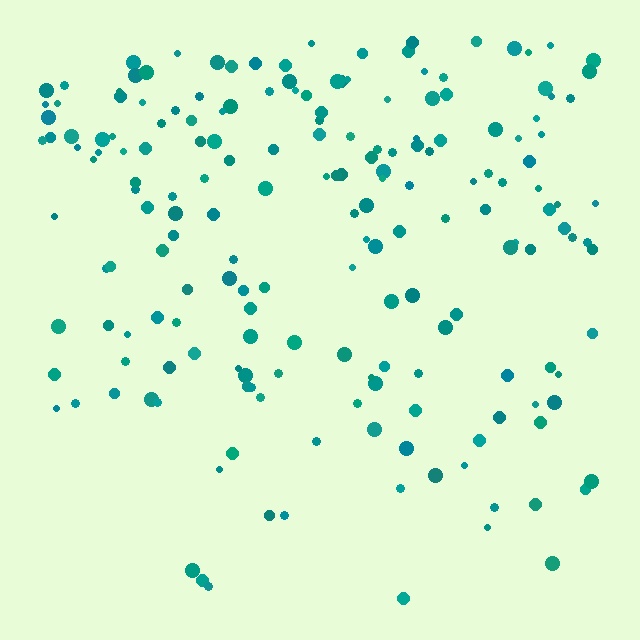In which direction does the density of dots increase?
From bottom to top, with the top side densest.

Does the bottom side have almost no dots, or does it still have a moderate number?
Still a moderate number, just noticeably fewer than the top.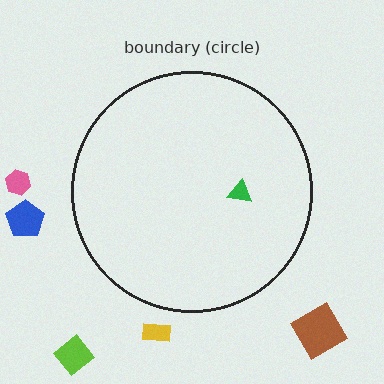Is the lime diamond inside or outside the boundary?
Outside.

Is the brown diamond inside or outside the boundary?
Outside.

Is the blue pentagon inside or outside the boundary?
Outside.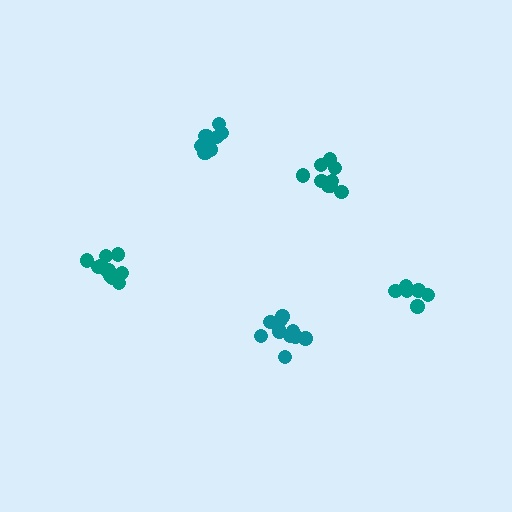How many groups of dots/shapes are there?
There are 5 groups.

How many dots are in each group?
Group 1: 9 dots, Group 2: 10 dots, Group 3: 11 dots, Group 4: 6 dots, Group 5: 11 dots (47 total).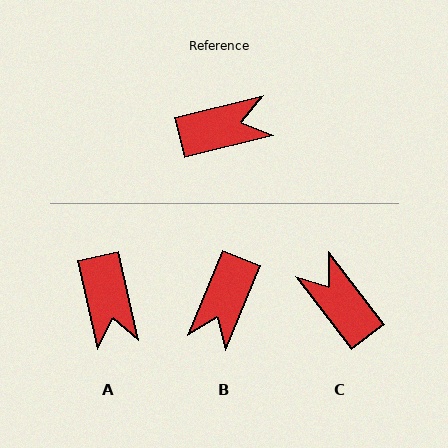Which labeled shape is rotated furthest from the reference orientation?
B, about 126 degrees away.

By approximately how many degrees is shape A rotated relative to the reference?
Approximately 91 degrees clockwise.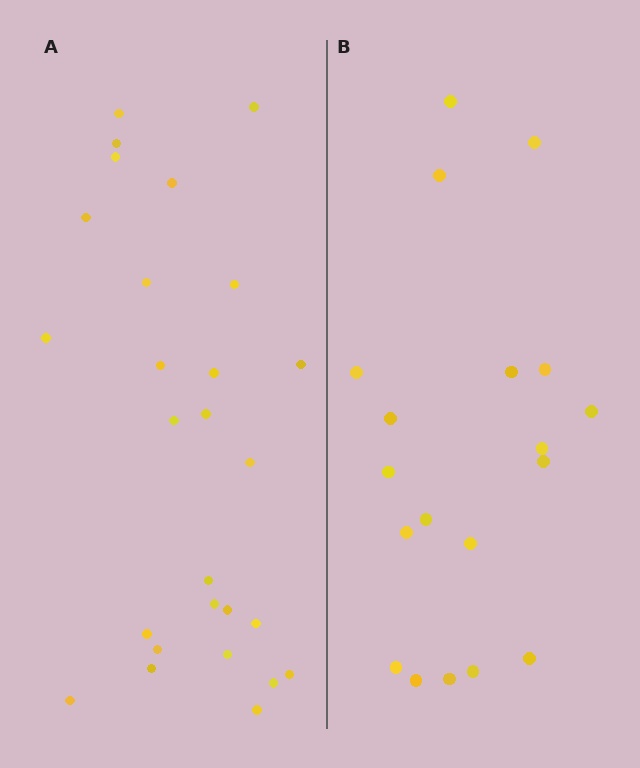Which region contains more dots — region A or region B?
Region A (the left region) has more dots.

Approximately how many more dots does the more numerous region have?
Region A has roughly 8 or so more dots than region B.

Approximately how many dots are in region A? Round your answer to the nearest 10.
About 30 dots. (The exact count is 27, which rounds to 30.)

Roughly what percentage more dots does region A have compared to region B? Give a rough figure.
About 40% more.